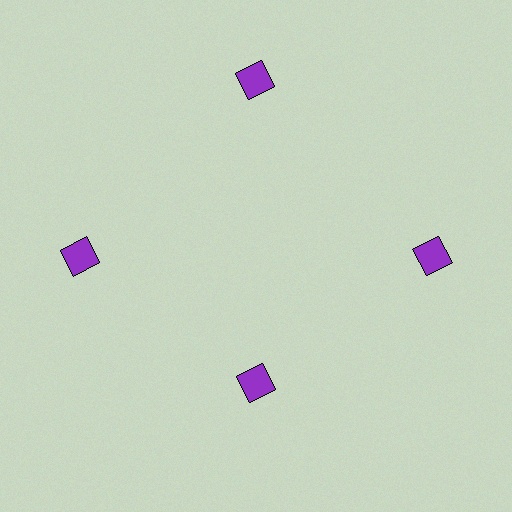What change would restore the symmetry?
The symmetry would be restored by moving it outward, back onto the ring so that all 4 squares sit at equal angles and equal distance from the center.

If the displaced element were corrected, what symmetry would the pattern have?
It would have 4-fold rotational symmetry — the pattern would map onto itself every 90 degrees.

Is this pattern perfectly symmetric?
No. The 4 purple squares are arranged in a ring, but one element near the 6 o'clock position is pulled inward toward the center, breaking the 4-fold rotational symmetry.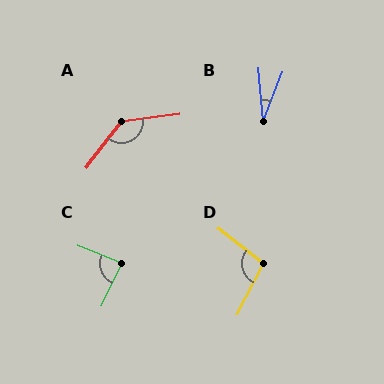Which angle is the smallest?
B, at approximately 27 degrees.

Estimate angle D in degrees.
Approximately 100 degrees.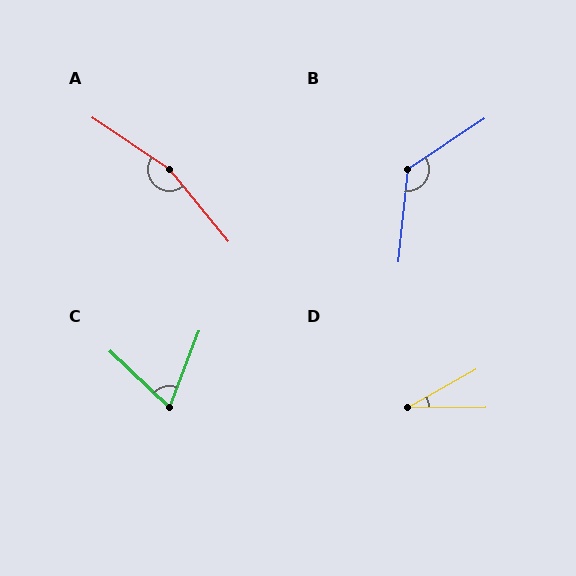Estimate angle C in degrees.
Approximately 68 degrees.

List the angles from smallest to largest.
D (29°), C (68°), B (130°), A (163°).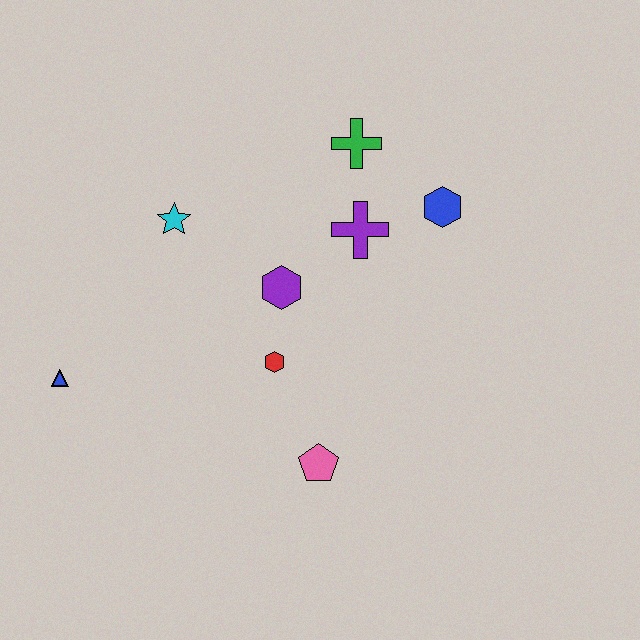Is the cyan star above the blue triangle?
Yes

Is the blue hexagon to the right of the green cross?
Yes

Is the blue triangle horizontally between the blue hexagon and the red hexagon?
No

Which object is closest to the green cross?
The purple cross is closest to the green cross.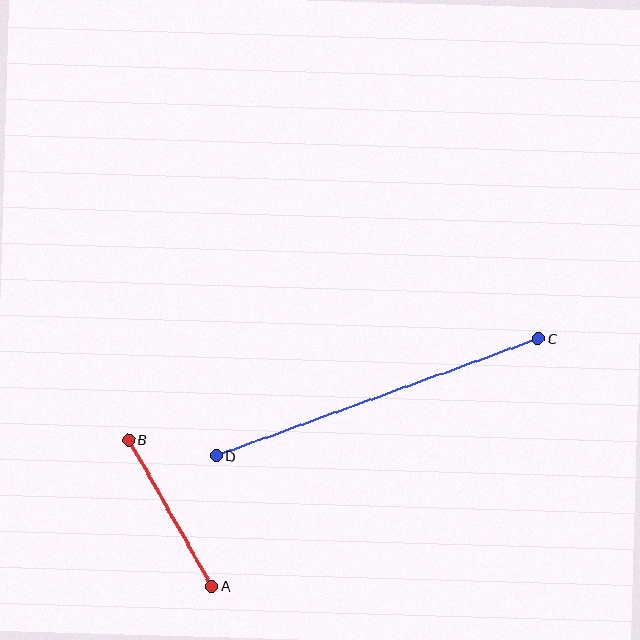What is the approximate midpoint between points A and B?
The midpoint is at approximately (170, 513) pixels.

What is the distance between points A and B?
The distance is approximately 169 pixels.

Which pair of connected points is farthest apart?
Points C and D are farthest apart.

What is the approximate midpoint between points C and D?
The midpoint is at approximately (377, 397) pixels.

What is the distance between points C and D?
The distance is approximately 343 pixels.